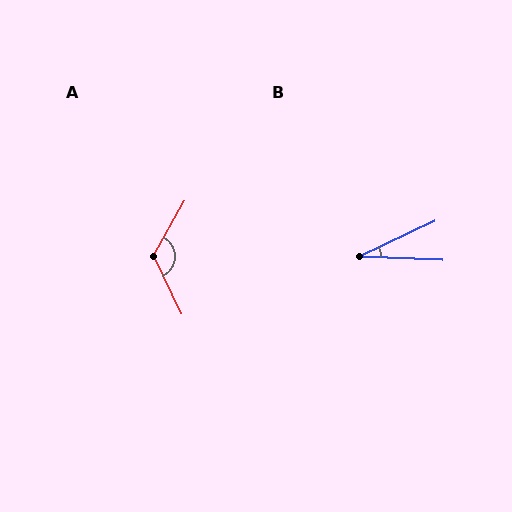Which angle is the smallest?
B, at approximately 28 degrees.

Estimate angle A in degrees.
Approximately 125 degrees.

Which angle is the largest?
A, at approximately 125 degrees.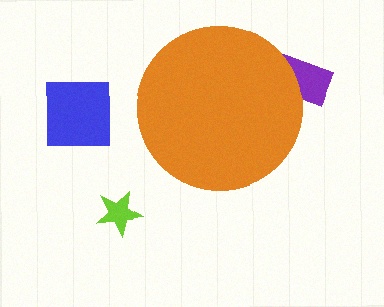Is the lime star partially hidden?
No, the lime star is fully visible.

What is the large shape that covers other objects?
An orange circle.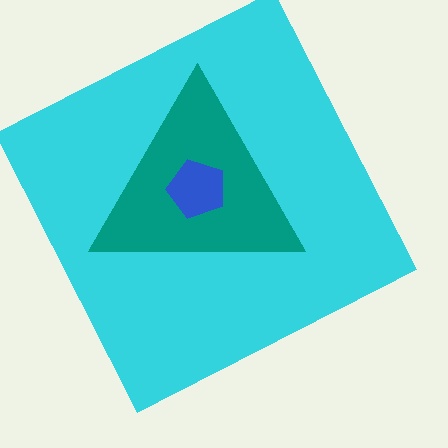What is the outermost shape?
The cyan square.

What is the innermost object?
The blue pentagon.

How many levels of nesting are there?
3.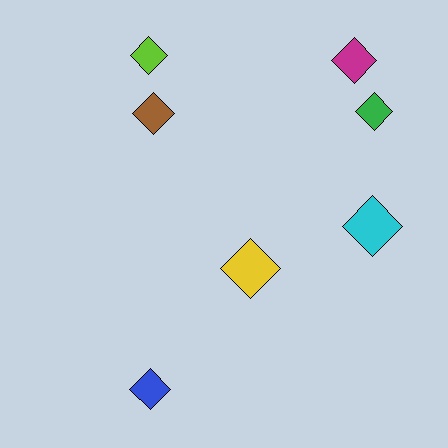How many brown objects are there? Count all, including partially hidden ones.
There is 1 brown object.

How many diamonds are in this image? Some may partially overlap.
There are 7 diamonds.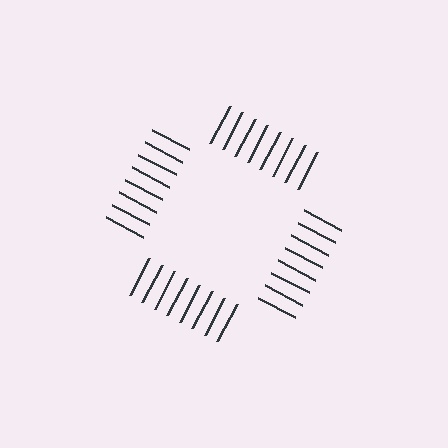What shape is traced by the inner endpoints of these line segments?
An illusory square — the line segments terminate on its edges but no continuous stroke is drawn.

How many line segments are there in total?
32 — 8 along each of the 4 edges.